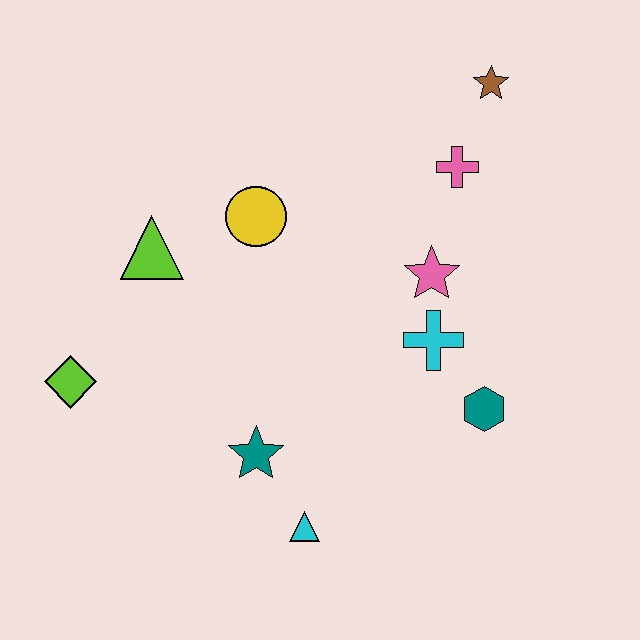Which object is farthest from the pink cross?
The lime diamond is farthest from the pink cross.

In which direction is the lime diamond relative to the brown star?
The lime diamond is to the left of the brown star.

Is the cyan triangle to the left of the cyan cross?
Yes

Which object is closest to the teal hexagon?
The cyan cross is closest to the teal hexagon.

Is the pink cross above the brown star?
No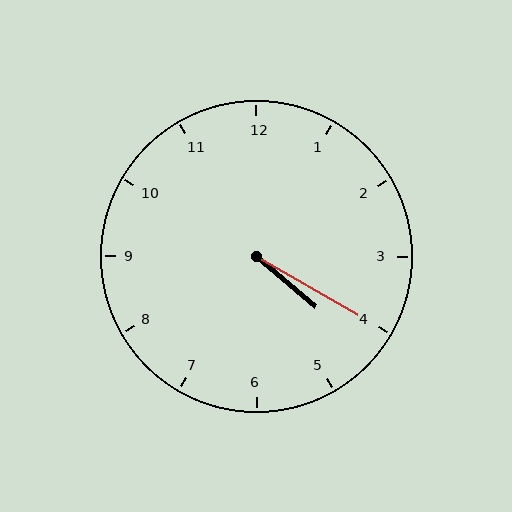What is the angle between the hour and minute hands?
Approximately 10 degrees.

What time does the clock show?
4:20.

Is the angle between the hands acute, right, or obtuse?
It is acute.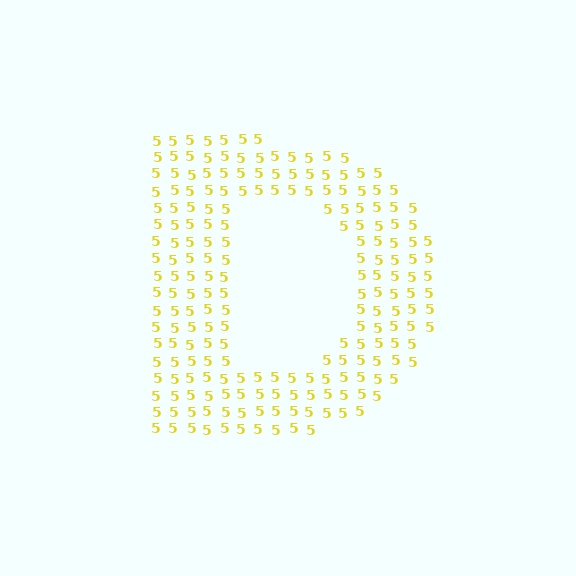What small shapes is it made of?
It is made of small digit 5's.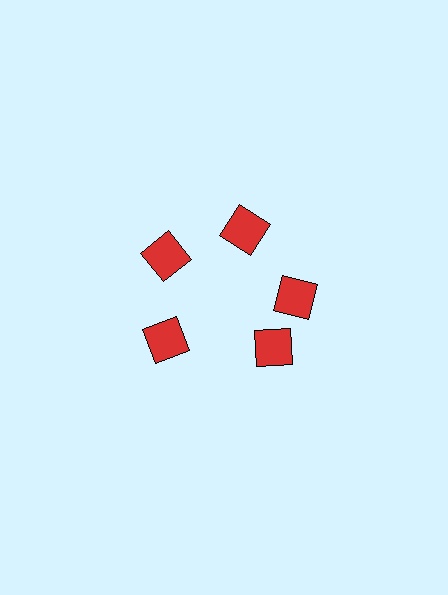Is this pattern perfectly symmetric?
No. The 5 red squares are arranged in a ring, but one element near the 5 o'clock position is rotated out of alignment along the ring, breaking the 5-fold rotational symmetry.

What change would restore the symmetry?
The symmetry would be restored by rotating it back into even spacing with its neighbors so that all 5 squares sit at equal angles and equal distance from the center.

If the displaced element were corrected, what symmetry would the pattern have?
It would have 5-fold rotational symmetry — the pattern would map onto itself every 72 degrees.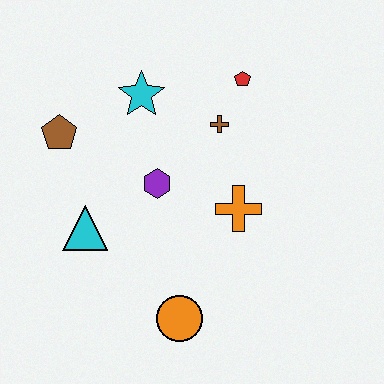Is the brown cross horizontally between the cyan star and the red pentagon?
Yes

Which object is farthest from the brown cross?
The orange circle is farthest from the brown cross.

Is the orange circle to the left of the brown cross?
Yes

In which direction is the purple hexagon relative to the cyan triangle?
The purple hexagon is to the right of the cyan triangle.